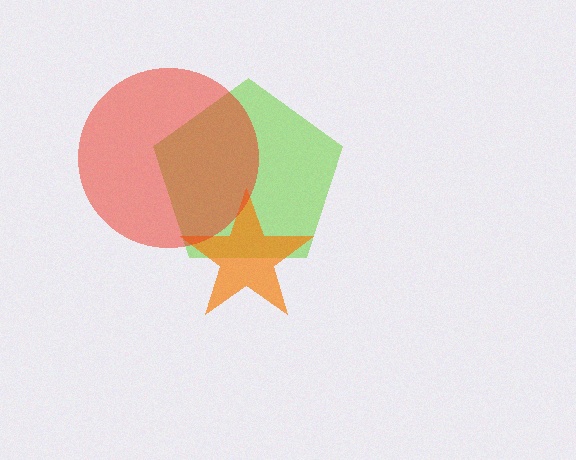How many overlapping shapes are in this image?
There are 3 overlapping shapes in the image.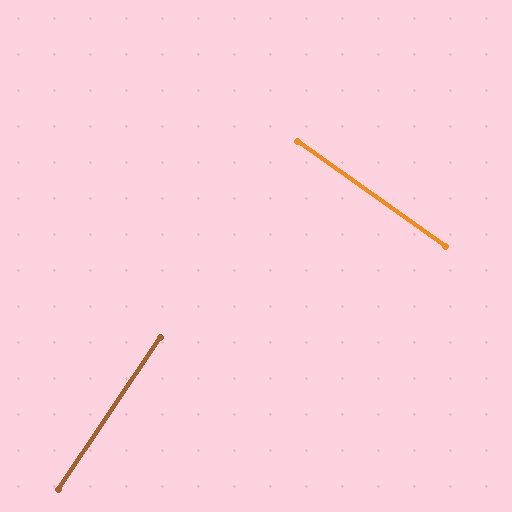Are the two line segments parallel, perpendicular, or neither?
Perpendicular — they meet at approximately 89°.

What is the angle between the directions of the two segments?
Approximately 89 degrees.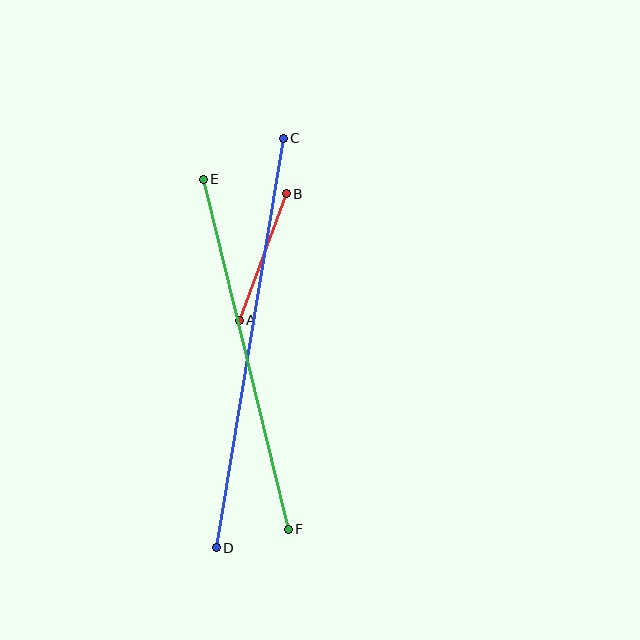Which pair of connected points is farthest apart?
Points C and D are farthest apart.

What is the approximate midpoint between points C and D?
The midpoint is at approximately (250, 343) pixels.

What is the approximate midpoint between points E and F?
The midpoint is at approximately (246, 354) pixels.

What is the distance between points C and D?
The distance is approximately 415 pixels.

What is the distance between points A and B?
The distance is approximately 135 pixels.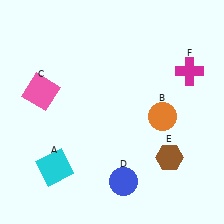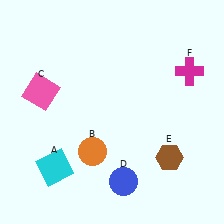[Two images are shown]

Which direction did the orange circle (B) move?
The orange circle (B) moved left.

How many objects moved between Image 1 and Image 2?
1 object moved between the two images.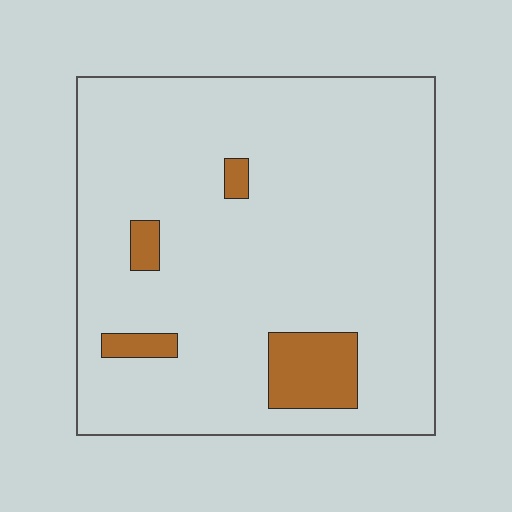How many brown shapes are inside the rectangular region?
4.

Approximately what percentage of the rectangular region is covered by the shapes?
Approximately 10%.